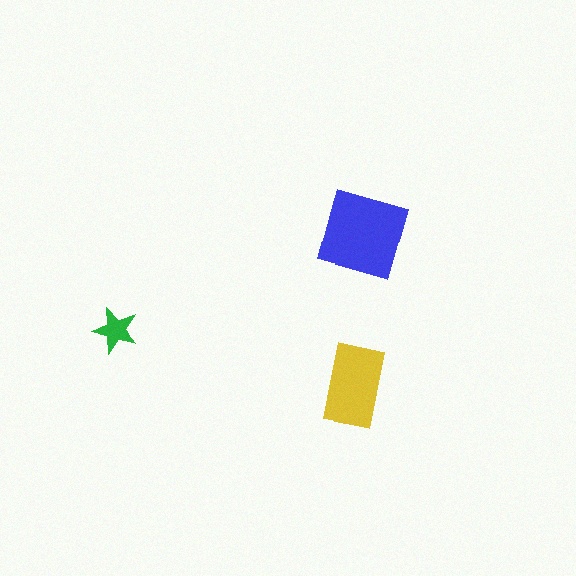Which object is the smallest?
The green star.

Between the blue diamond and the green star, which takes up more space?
The blue diamond.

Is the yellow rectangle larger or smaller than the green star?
Larger.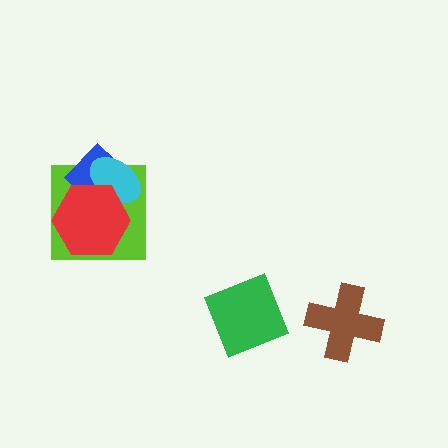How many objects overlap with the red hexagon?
3 objects overlap with the red hexagon.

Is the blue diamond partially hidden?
Yes, it is partially covered by another shape.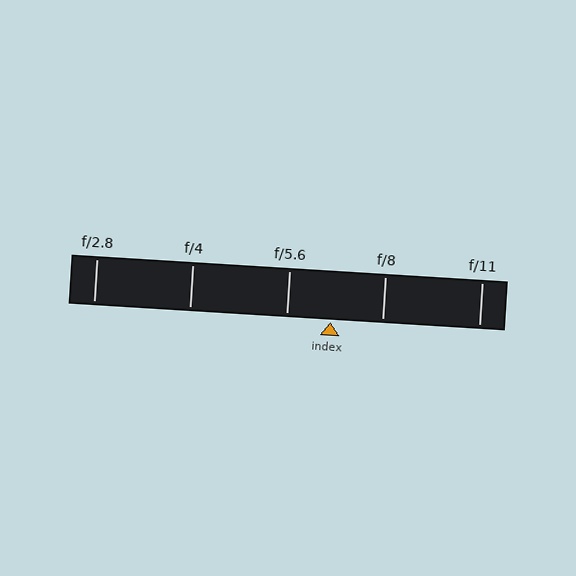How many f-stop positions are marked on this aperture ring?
There are 5 f-stop positions marked.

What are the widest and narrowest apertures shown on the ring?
The widest aperture shown is f/2.8 and the narrowest is f/11.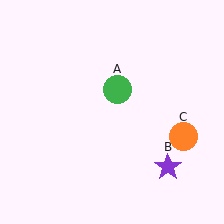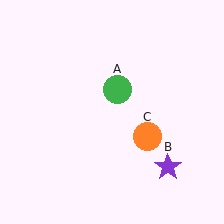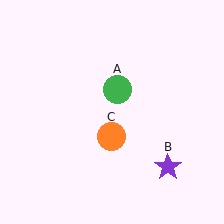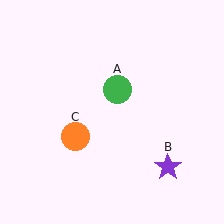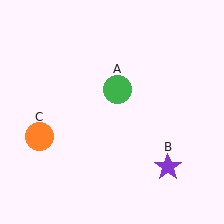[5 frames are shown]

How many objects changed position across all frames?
1 object changed position: orange circle (object C).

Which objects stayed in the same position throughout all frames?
Green circle (object A) and purple star (object B) remained stationary.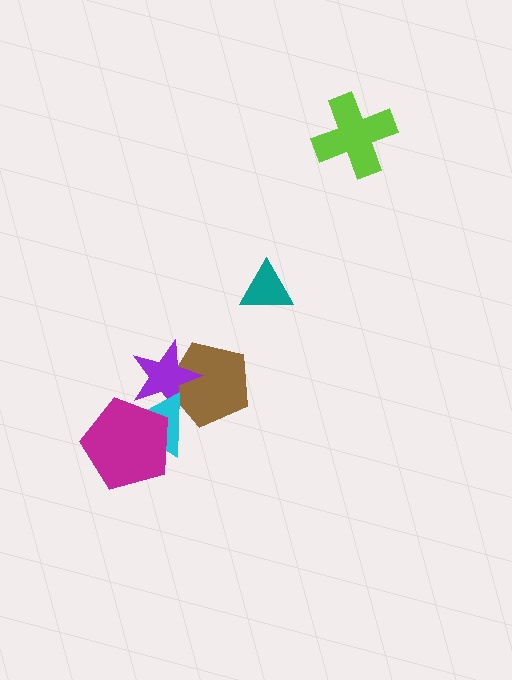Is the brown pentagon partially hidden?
Yes, it is partially covered by another shape.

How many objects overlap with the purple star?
3 objects overlap with the purple star.